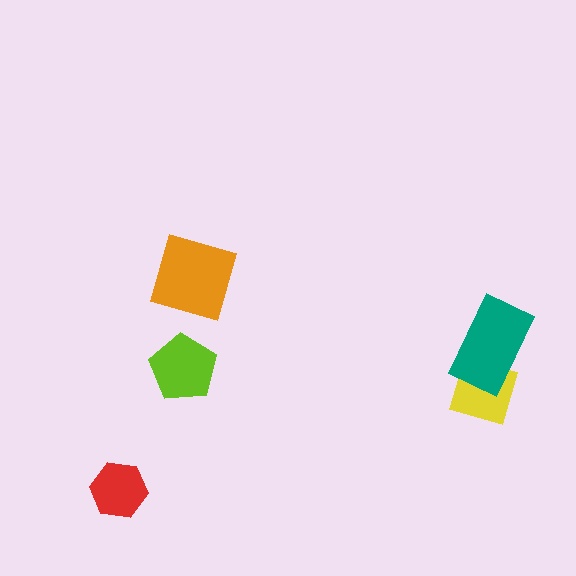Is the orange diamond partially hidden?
No, no other shape covers it.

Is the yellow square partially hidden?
Yes, it is partially covered by another shape.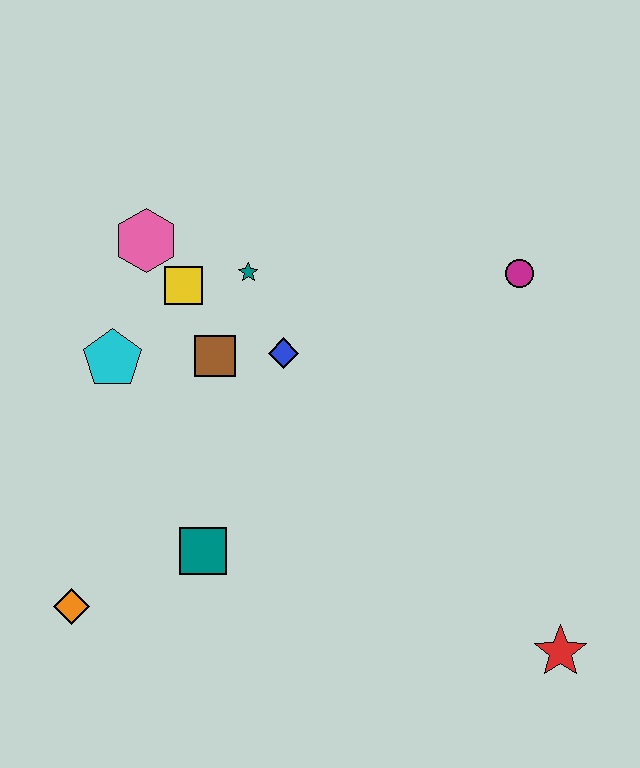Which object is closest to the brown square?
The blue diamond is closest to the brown square.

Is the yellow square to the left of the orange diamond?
No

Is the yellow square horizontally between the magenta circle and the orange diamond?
Yes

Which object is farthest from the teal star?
The red star is farthest from the teal star.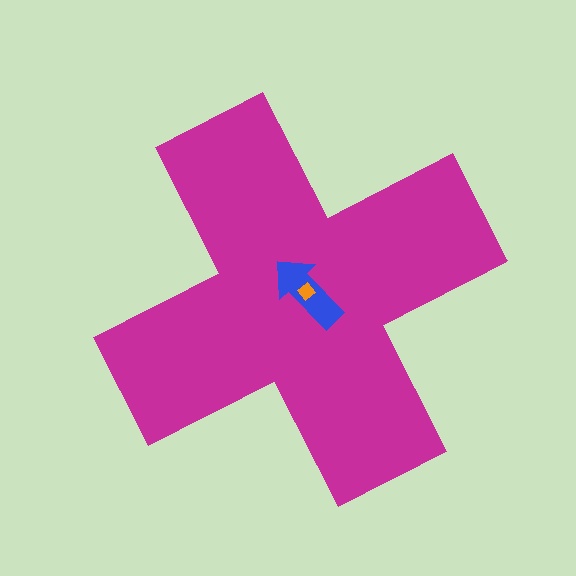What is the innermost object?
The orange diamond.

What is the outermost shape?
The magenta cross.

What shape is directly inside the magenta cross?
The blue arrow.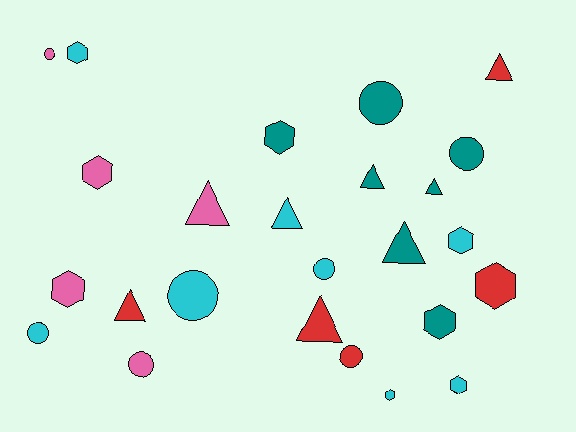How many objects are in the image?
There are 25 objects.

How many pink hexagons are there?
There are 2 pink hexagons.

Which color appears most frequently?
Cyan, with 8 objects.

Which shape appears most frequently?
Hexagon, with 9 objects.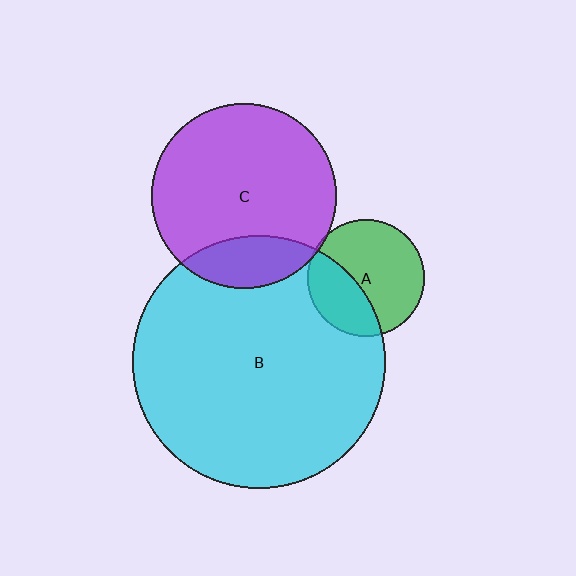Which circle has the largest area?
Circle B (cyan).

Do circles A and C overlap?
Yes.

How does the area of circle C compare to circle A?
Approximately 2.5 times.